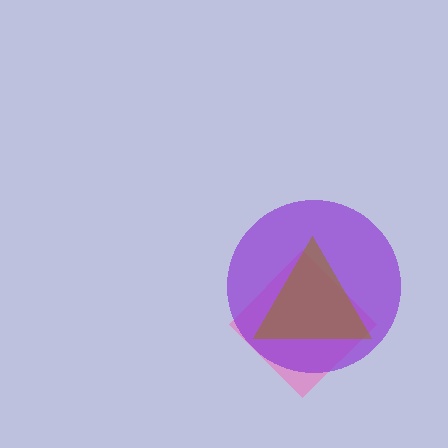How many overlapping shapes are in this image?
There are 3 overlapping shapes in the image.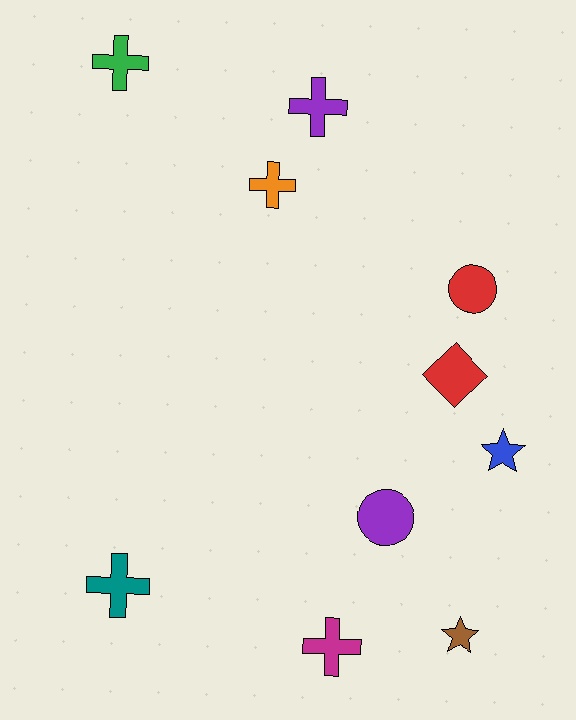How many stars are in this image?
There are 2 stars.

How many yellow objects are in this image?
There are no yellow objects.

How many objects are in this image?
There are 10 objects.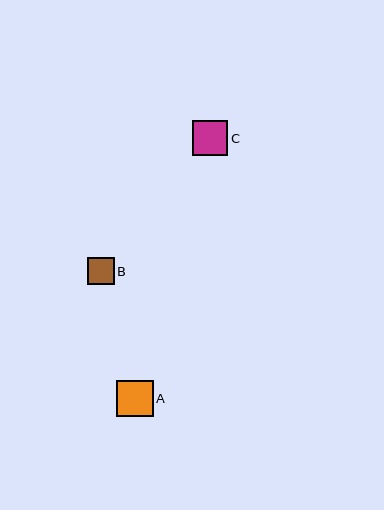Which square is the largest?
Square A is the largest with a size of approximately 36 pixels.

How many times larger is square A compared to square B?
Square A is approximately 1.4 times the size of square B.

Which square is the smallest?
Square B is the smallest with a size of approximately 27 pixels.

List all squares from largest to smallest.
From largest to smallest: A, C, B.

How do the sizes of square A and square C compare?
Square A and square C are approximately the same size.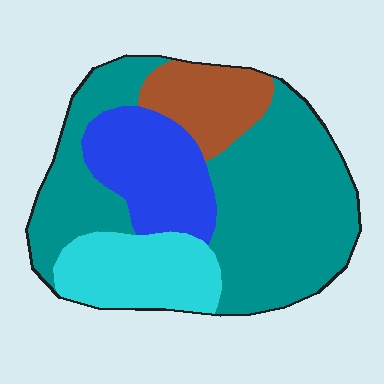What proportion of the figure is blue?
Blue takes up about one sixth (1/6) of the figure.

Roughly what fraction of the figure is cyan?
Cyan covers around 15% of the figure.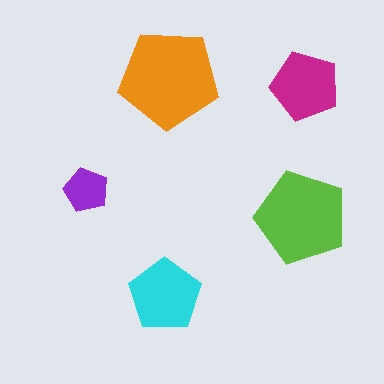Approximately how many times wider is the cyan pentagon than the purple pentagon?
About 1.5 times wider.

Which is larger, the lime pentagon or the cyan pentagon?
The lime one.